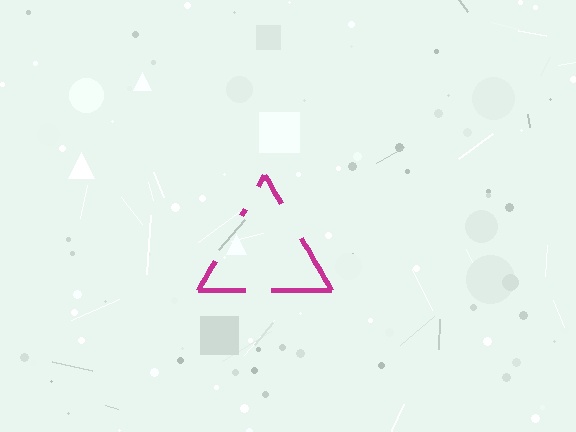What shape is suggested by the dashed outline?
The dashed outline suggests a triangle.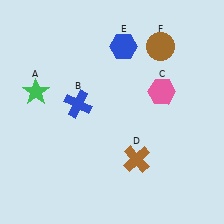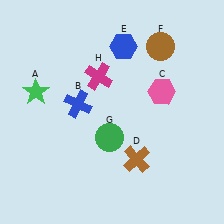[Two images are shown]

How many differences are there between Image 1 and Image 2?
There are 2 differences between the two images.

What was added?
A green circle (G), a magenta cross (H) were added in Image 2.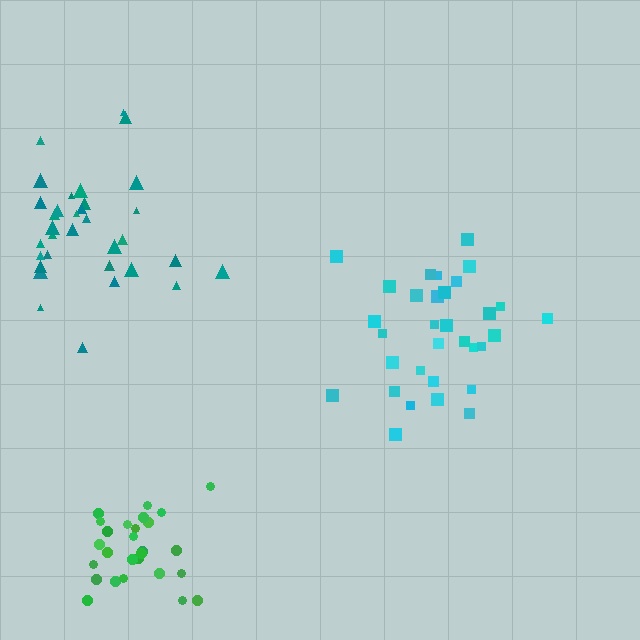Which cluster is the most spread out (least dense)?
Teal.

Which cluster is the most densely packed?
Green.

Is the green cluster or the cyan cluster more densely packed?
Green.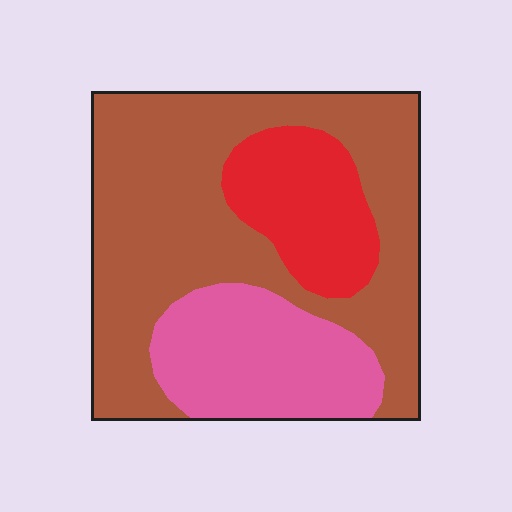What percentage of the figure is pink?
Pink takes up between a sixth and a third of the figure.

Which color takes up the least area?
Red, at roughly 15%.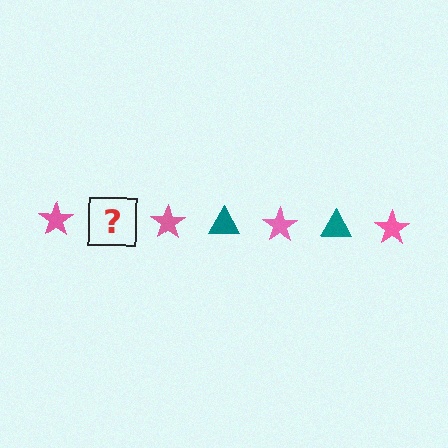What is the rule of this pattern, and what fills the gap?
The rule is that the pattern alternates between pink star and teal triangle. The gap should be filled with a teal triangle.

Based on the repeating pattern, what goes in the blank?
The blank should be a teal triangle.